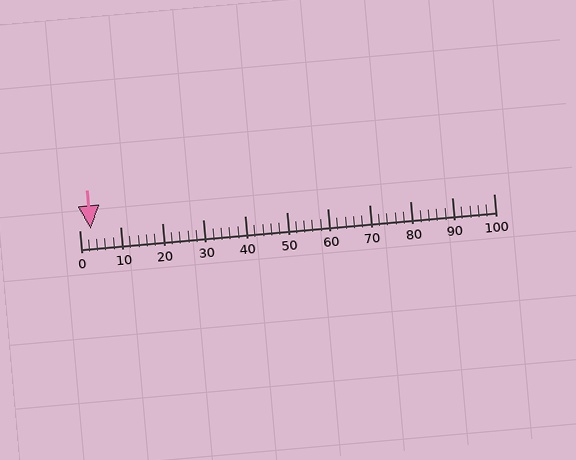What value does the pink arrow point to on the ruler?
The pink arrow points to approximately 3.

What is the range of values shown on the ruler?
The ruler shows values from 0 to 100.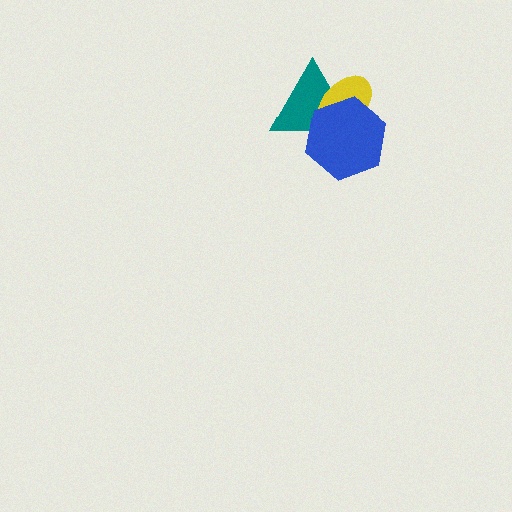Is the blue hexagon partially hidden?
No, no other shape covers it.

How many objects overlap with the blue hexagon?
2 objects overlap with the blue hexagon.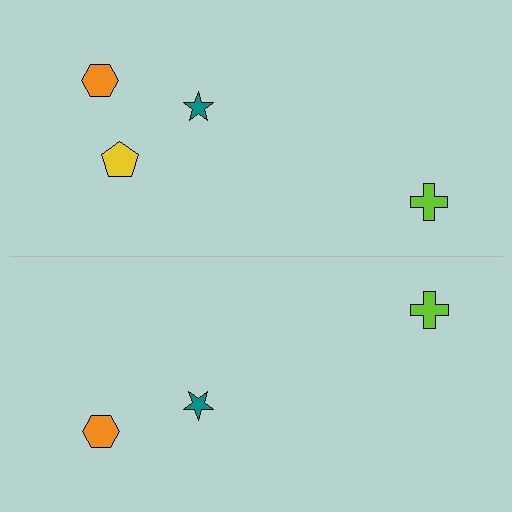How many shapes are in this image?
There are 7 shapes in this image.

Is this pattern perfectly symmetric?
No, the pattern is not perfectly symmetric. A yellow pentagon is missing from the bottom side.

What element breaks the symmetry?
A yellow pentagon is missing from the bottom side.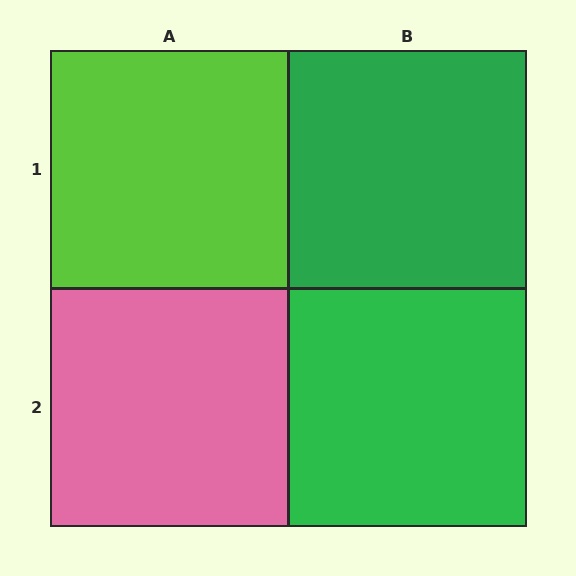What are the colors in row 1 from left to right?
Lime, green.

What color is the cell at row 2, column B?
Green.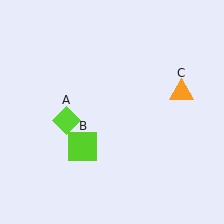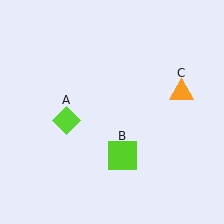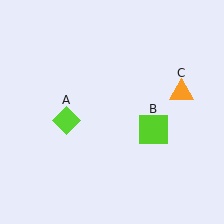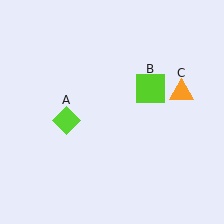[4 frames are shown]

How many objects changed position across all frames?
1 object changed position: lime square (object B).